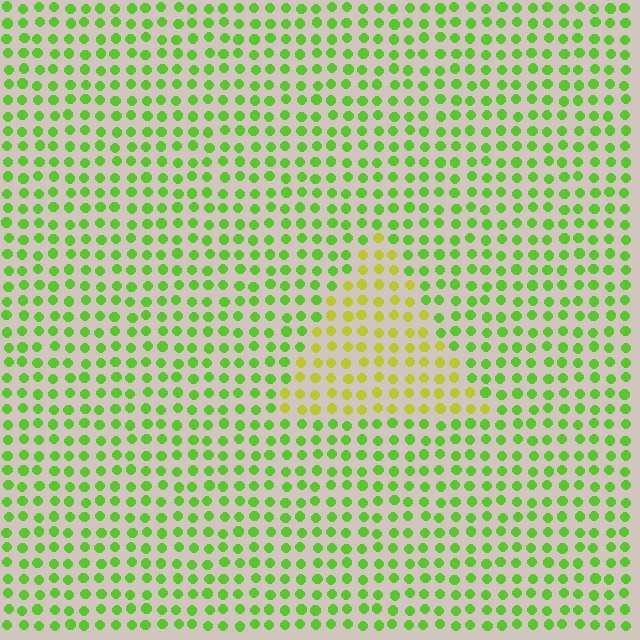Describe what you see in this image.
The image is filled with small lime elements in a uniform arrangement. A triangle-shaped region is visible where the elements are tinted to a slightly different hue, forming a subtle color boundary.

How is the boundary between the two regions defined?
The boundary is defined purely by a slight shift in hue (about 39 degrees). Spacing, size, and orientation are identical on both sides.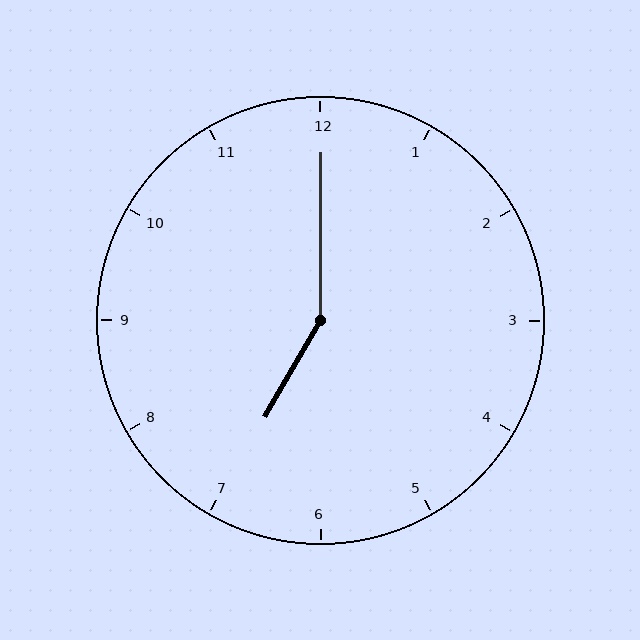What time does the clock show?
7:00.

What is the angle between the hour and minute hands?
Approximately 150 degrees.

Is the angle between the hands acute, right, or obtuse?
It is obtuse.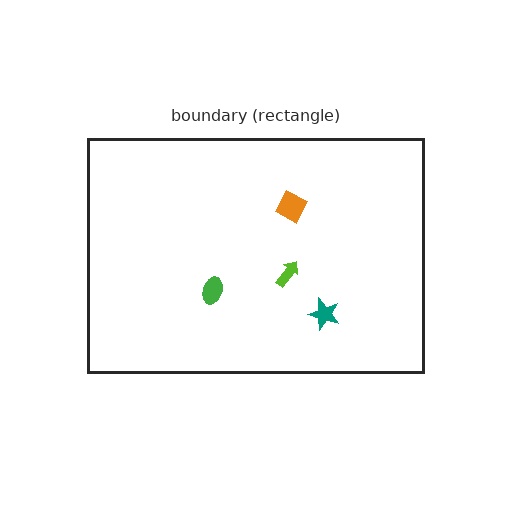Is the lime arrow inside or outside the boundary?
Inside.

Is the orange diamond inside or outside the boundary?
Inside.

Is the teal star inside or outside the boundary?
Inside.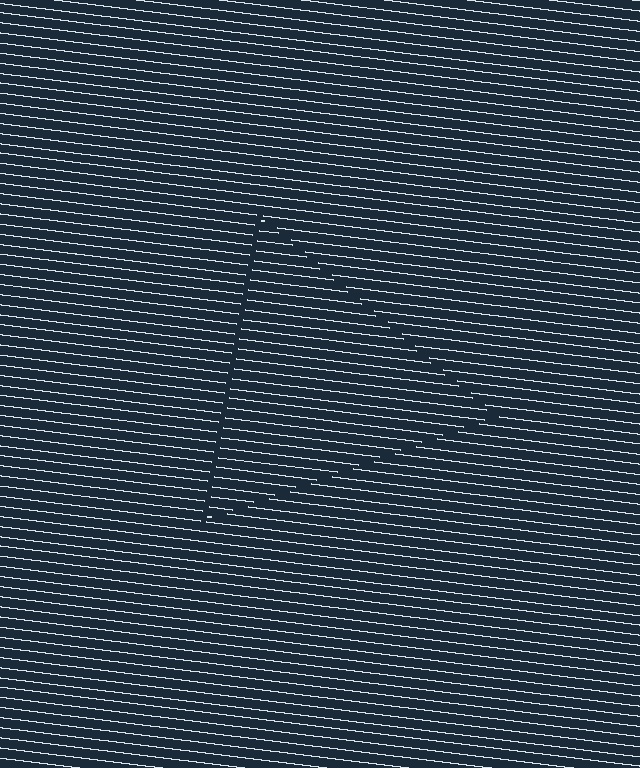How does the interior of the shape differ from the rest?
The interior of the shape contains the same grating, shifted by half a period — the contour is defined by the phase discontinuity where line-ends from the inner and outer gratings abut.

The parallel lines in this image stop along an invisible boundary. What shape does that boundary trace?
An illusory triangle. The interior of the shape contains the same grating, shifted by half a period — the contour is defined by the phase discontinuity where line-ends from the inner and outer gratings abut.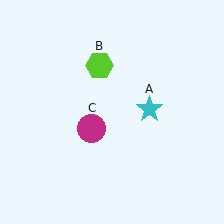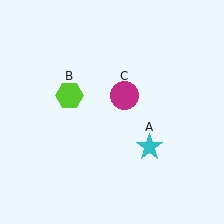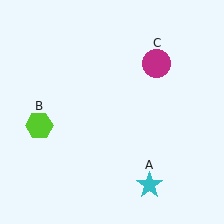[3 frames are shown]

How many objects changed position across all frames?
3 objects changed position: cyan star (object A), lime hexagon (object B), magenta circle (object C).